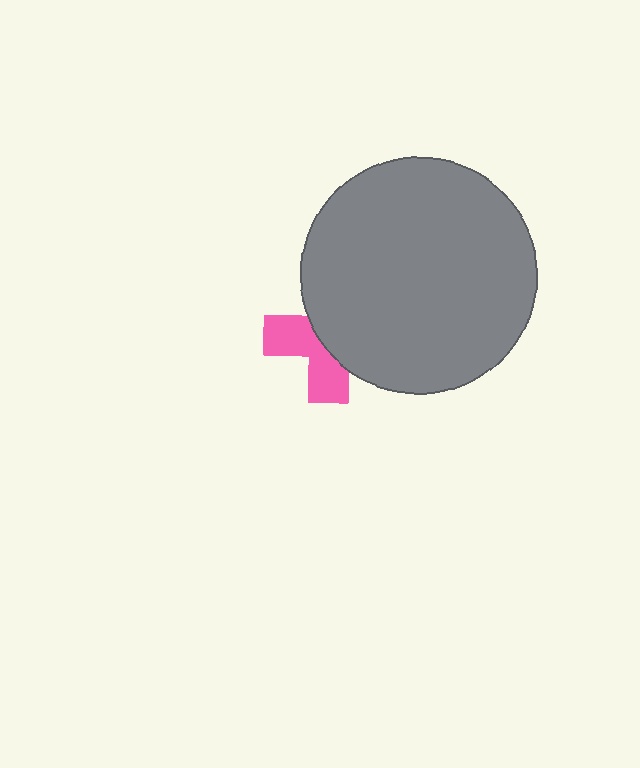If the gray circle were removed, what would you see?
You would see the complete pink cross.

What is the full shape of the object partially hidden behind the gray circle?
The partially hidden object is a pink cross.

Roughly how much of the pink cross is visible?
A small part of it is visible (roughly 43%).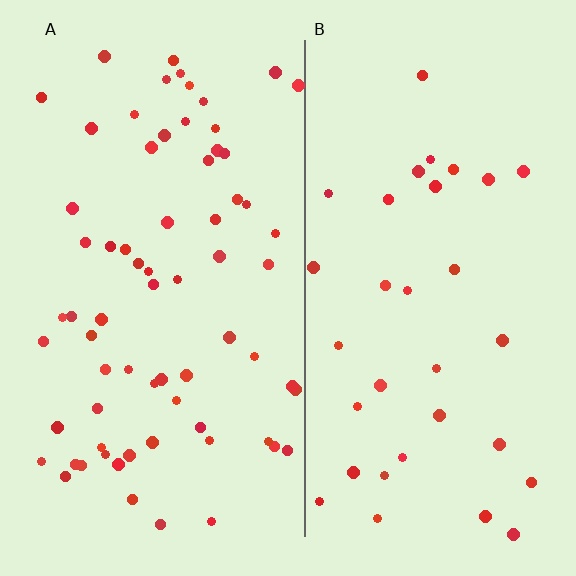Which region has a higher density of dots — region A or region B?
A (the left).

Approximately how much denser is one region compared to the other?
Approximately 2.1× — region A over region B.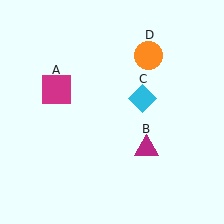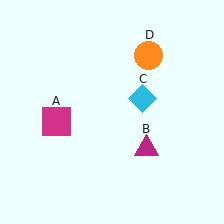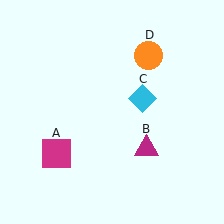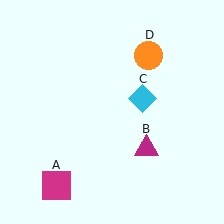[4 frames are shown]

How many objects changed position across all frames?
1 object changed position: magenta square (object A).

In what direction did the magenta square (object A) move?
The magenta square (object A) moved down.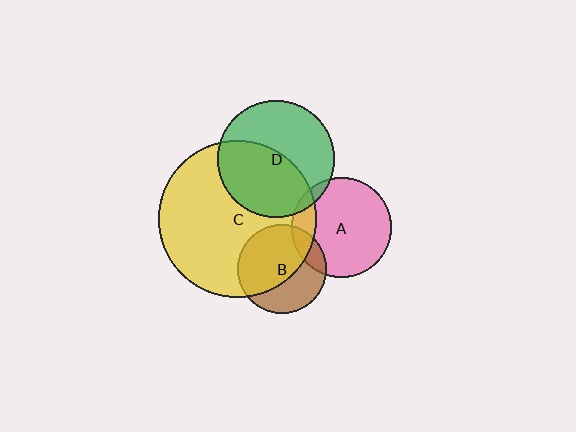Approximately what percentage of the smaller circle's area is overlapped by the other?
Approximately 60%.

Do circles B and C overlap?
Yes.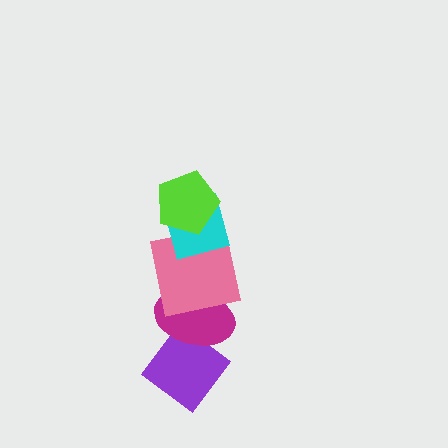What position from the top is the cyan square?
The cyan square is 2nd from the top.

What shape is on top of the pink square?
The cyan square is on top of the pink square.